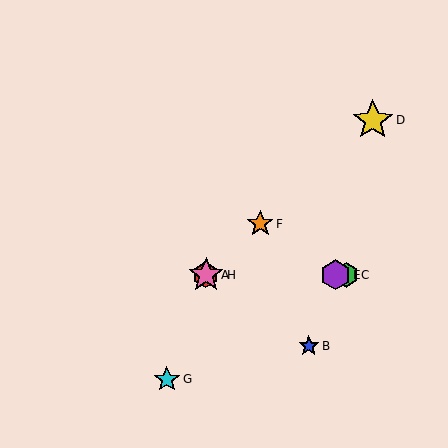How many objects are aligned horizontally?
4 objects (A, C, E, H) are aligned horizontally.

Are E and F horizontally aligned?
No, E is at y≈275 and F is at y≈224.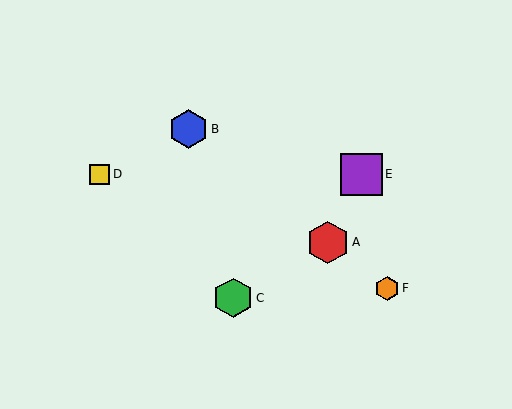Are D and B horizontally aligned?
No, D is at y≈174 and B is at y≈129.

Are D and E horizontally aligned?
Yes, both are at y≈174.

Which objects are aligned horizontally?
Objects D, E are aligned horizontally.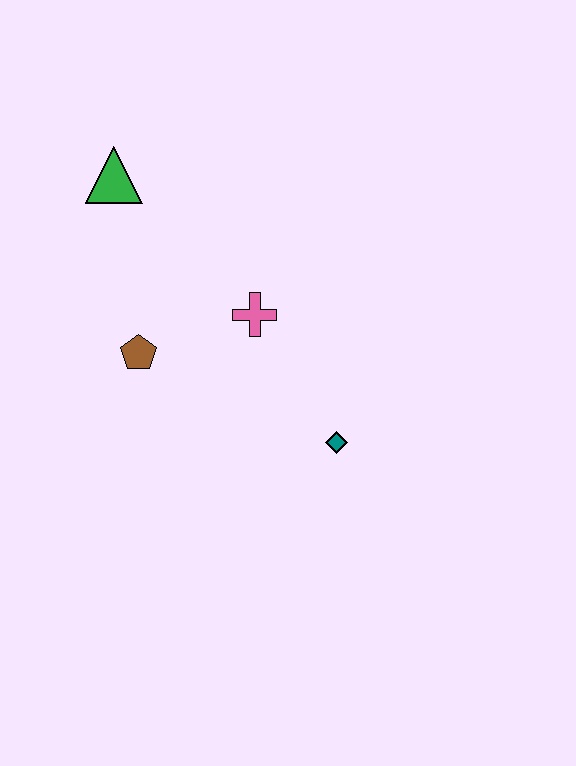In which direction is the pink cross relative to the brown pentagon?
The pink cross is to the right of the brown pentagon.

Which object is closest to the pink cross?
The brown pentagon is closest to the pink cross.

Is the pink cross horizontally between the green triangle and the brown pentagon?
No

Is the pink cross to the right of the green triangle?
Yes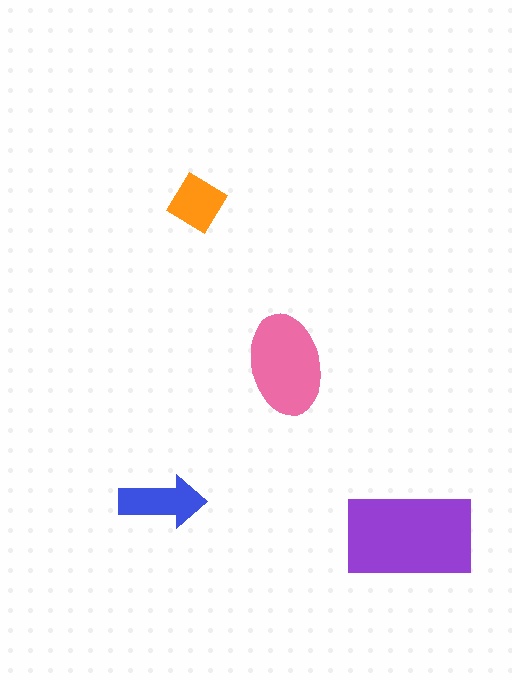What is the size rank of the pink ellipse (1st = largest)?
2nd.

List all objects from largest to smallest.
The purple rectangle, the pink ellipse, the blue arrow, the orange diamond.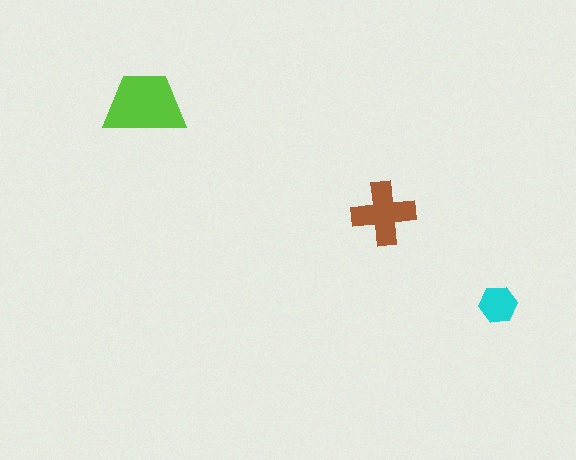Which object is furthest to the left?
The lime trapezoid is leftmost.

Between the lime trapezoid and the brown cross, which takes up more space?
The lime trapezoid.